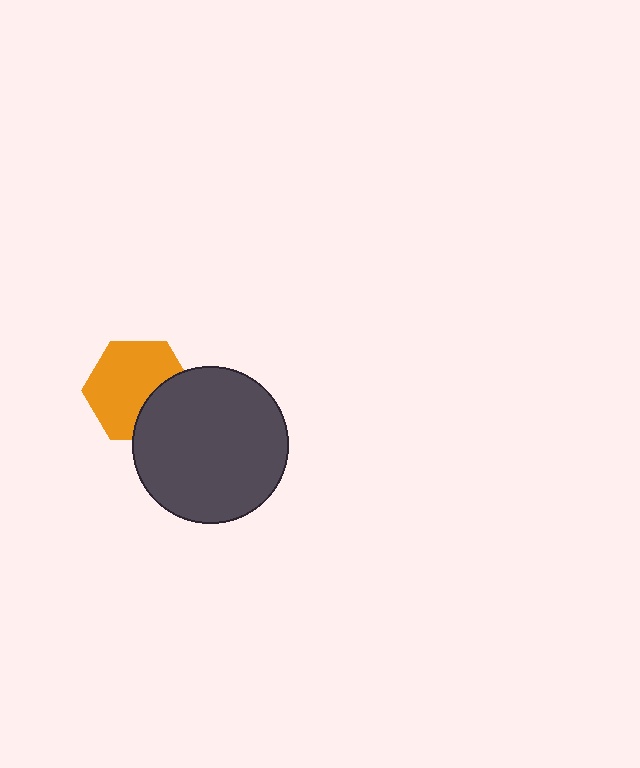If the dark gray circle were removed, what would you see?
You would see the complete orange hexagon.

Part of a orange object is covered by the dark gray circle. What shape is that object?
It is a hexagon.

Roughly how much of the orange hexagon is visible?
Most of it is visible (roughly 70%).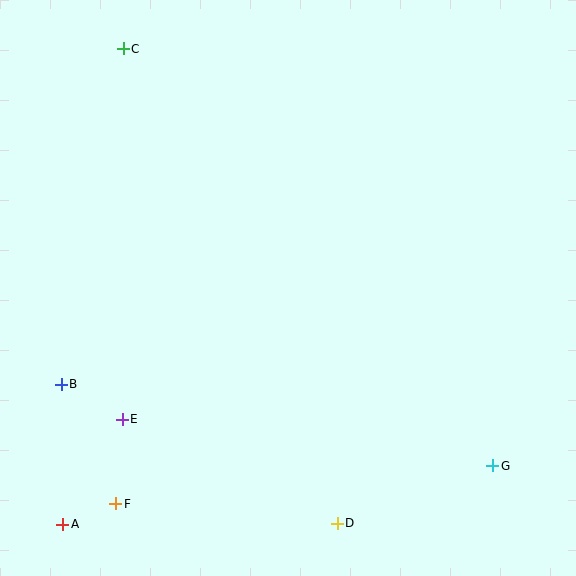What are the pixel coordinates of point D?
Point D is at (337, 523).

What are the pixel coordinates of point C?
Point C is at (123, 49).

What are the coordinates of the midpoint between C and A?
The midpoint between C and A is at (93, 286).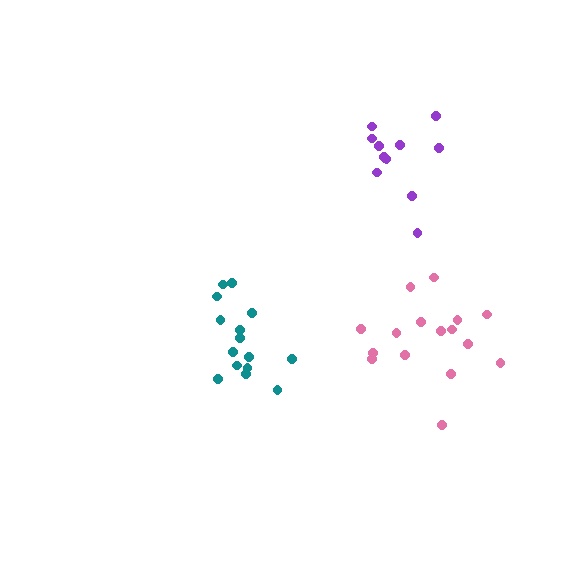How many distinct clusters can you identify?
There are 3 distinct clusters.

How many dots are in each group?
Group 1: 12 dots, Group 2: 15 dots, Group 3: 16 dots (43 total).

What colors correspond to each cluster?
The clusters are colored: purple, teal, pink.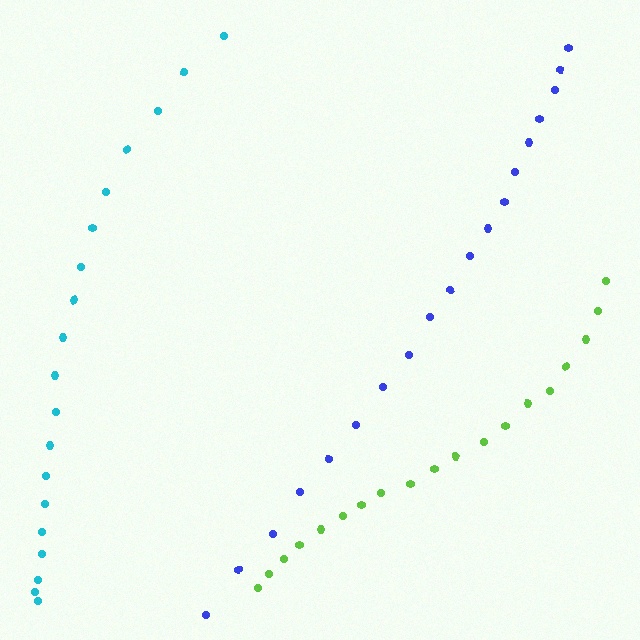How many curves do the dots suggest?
There are 3 distinct paths.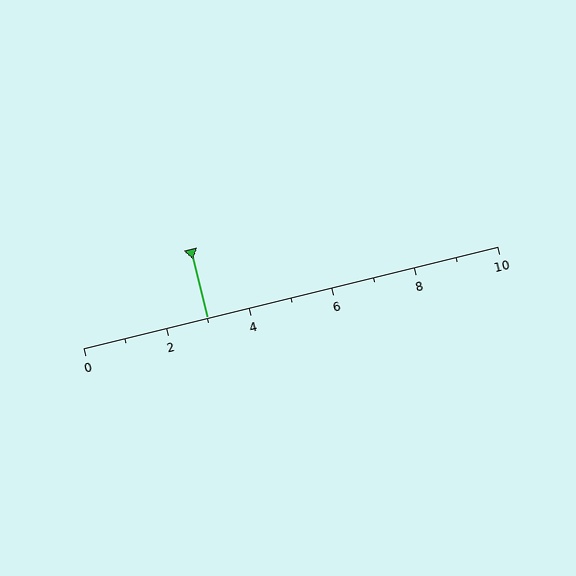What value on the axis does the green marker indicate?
The marker indicates approximately 3.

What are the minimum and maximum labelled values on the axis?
The axis runs from 0 to 10.